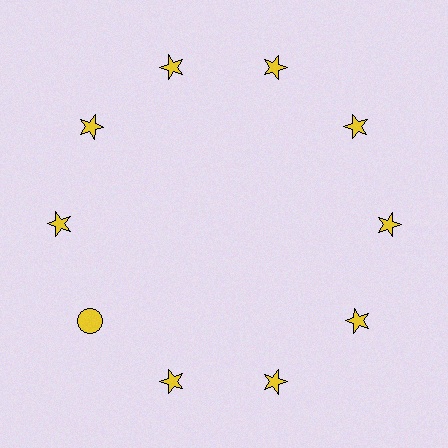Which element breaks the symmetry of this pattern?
The yellow circle at roughly the 8 o'clock position breaks the symmetry. All other shapes are yellow stars.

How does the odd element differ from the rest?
It has a different shape: circle instead of star.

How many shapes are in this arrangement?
There are 10 shapes arranged in a ring pattern.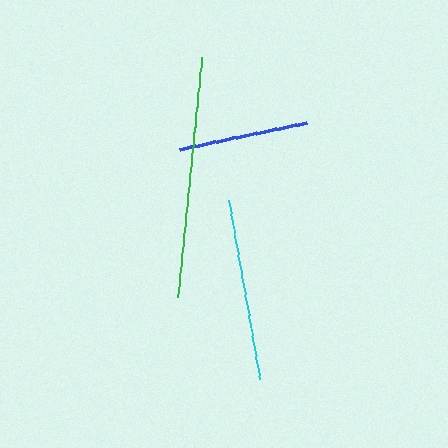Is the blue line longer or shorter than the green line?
The green line is longer than the blue line.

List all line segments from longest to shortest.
From longest to shortest: green, cyan, blue.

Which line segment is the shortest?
The blue line is the shortest at approximately 130 pixels.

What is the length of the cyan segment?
The cyan segment is approximately 181 pixels long.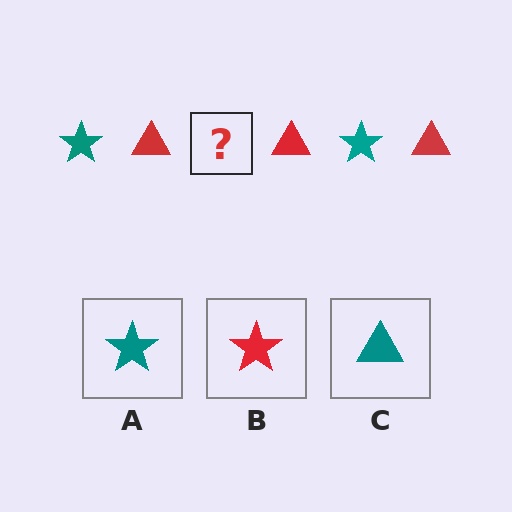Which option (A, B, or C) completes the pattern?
A.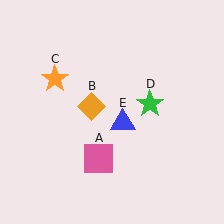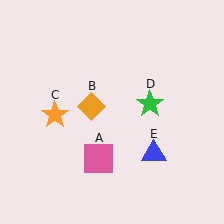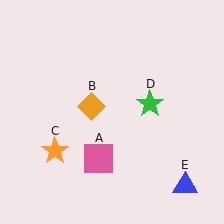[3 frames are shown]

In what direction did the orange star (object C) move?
The orange star (object C) moved down.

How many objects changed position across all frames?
2 objects changed position: orange star (object C), blue triangle (object E).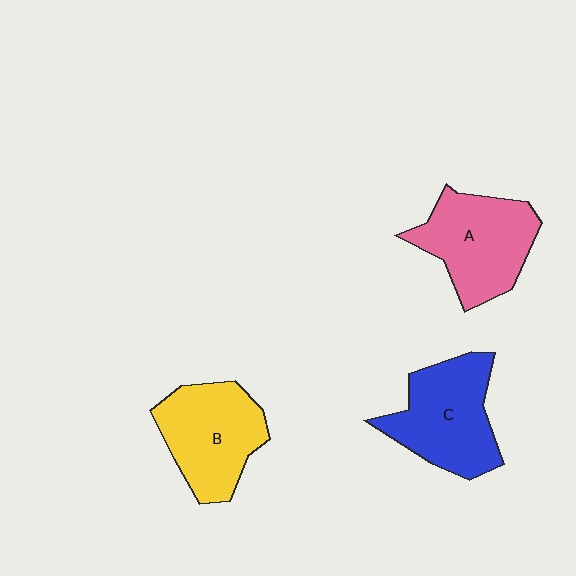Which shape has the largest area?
Shape C (blue).